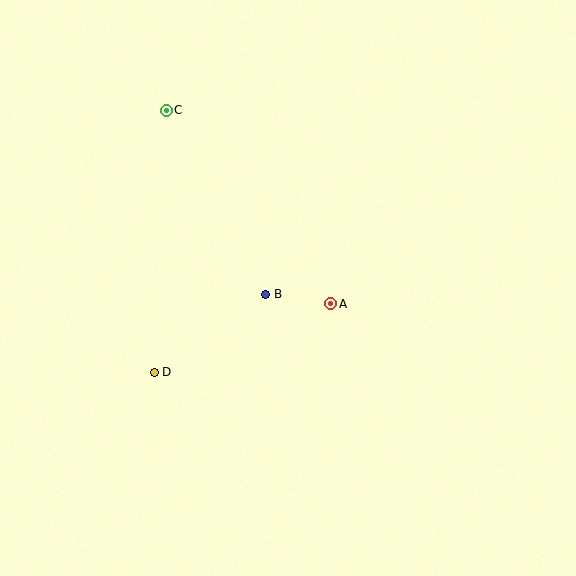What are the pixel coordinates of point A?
Point A is at (331, 304).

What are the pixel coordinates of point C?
Point C is at (166, 110).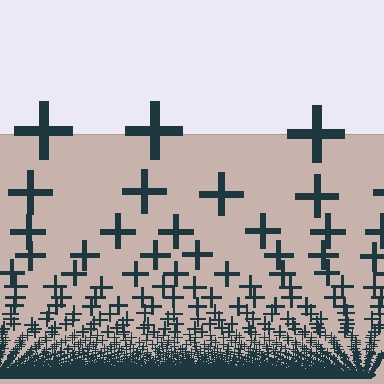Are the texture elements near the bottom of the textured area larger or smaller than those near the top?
Smaller. The gradient is inverted — elements near the bottom are smaller and denser.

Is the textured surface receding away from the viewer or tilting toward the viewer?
The surface appears to tilt toward the viewer. Texture elements get larger and sparser toward the top.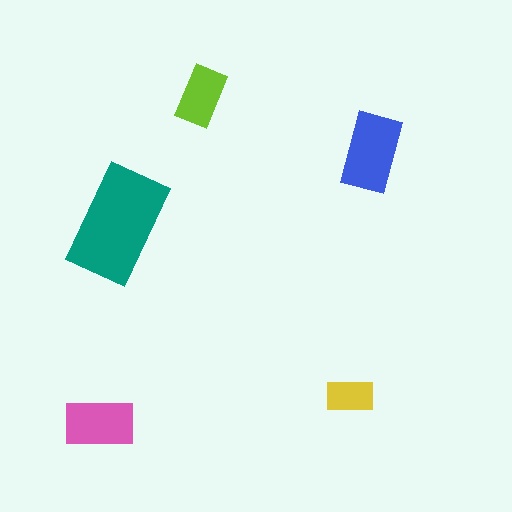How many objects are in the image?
There are 5 objects in the image.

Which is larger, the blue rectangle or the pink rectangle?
The blue one.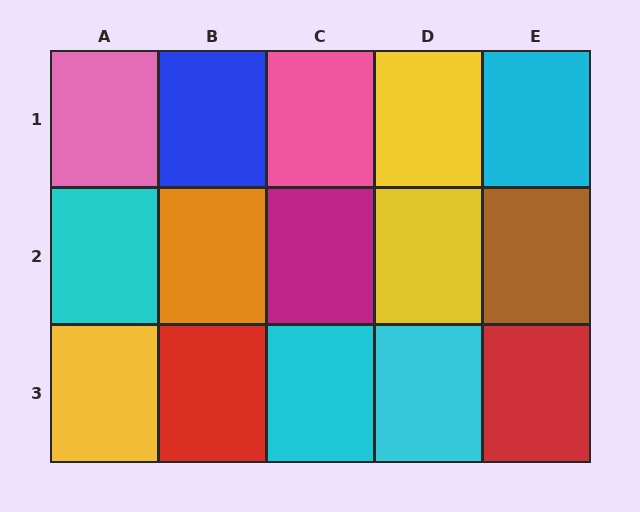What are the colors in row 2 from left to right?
Cyan, orange, magenta, yellow, brown.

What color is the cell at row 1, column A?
Pink.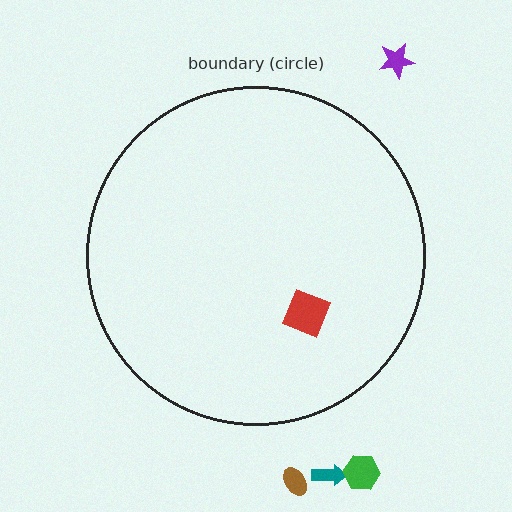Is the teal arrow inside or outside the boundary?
Outside.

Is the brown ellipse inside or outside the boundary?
Outside.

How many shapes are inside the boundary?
1 inside, 4 outside.